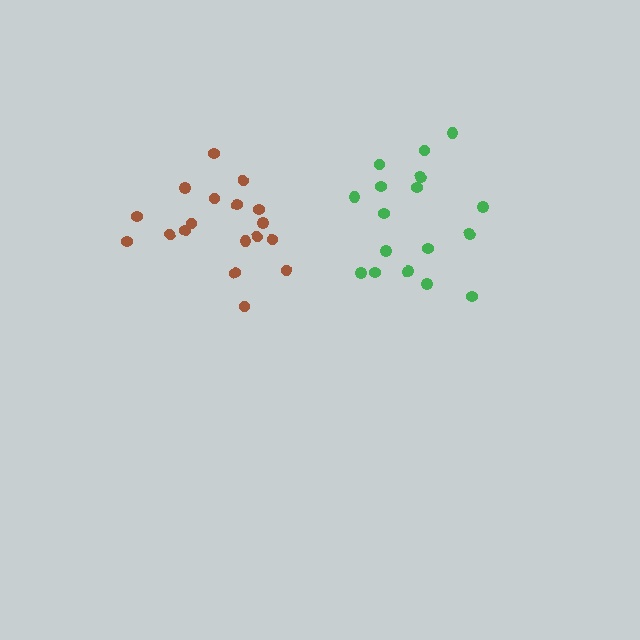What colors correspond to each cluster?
The clusters are colored: green, brown.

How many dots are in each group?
Group 1: 17 dots, Group 2: 18 dots (35 total).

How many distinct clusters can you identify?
There are 2 distinct clusters.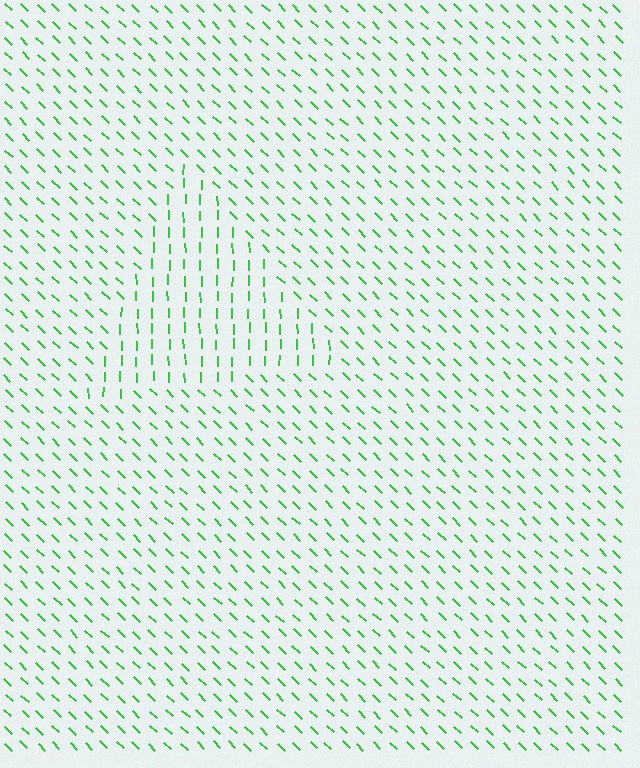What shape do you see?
I see a triangle.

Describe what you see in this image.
The image is filled with small green line segments. A triangle region in the image has lines oriented differently from the surrounding lines, creating a visible texture boundary.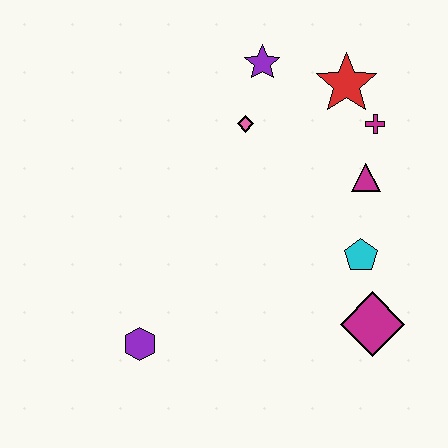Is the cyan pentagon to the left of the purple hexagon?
No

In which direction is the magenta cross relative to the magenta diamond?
The magenta cross is above the magenta diamond.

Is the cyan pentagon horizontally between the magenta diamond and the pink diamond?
Yes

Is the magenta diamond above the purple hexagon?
Yes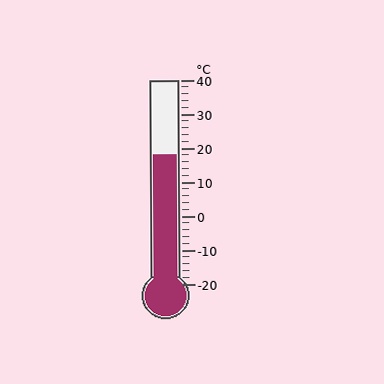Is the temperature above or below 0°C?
The temperature is above 0°C.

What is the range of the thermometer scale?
The thermometer scale ranges from -20°C to 40°C.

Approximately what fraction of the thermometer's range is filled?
The thermometer is filled to approximately 65% of its range.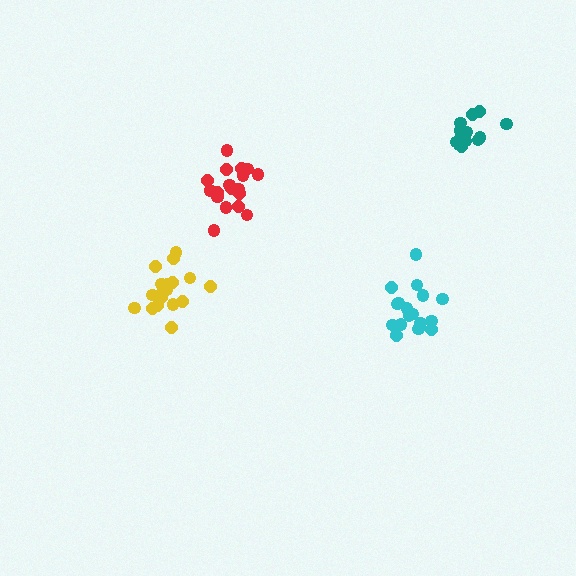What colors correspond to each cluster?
The clusters are colored: cyan, teal, red, yellow.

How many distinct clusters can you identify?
There are 4 distinct clusters.